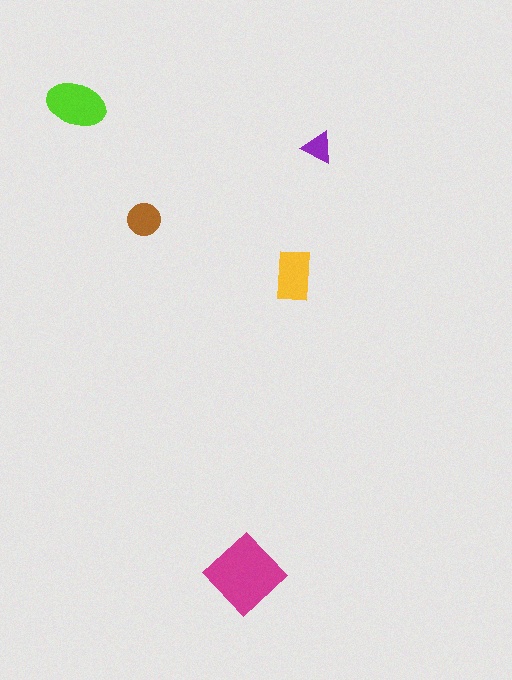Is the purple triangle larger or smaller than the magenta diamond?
Smaller.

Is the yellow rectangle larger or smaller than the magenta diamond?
Smaller.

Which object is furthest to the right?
The purple triangle is rightmost.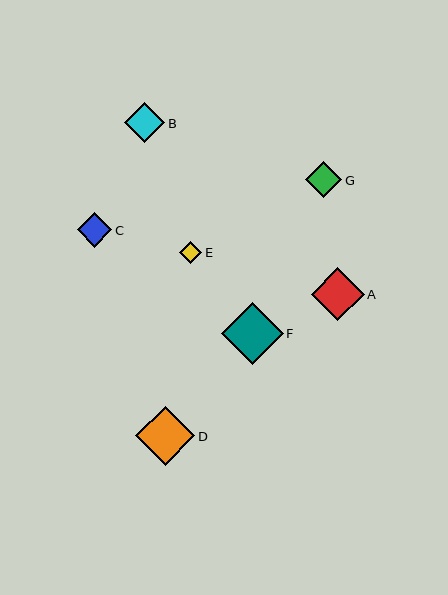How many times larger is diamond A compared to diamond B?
Diamond A is approximately 1.3 times the size of diamond B.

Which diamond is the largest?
Diamond F is the largest with a size of approximately 62 pixels.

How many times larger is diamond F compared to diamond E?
Diamond F is approximately 2.8 times the size of diamond E.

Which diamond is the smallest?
Diamond E is the smallest with a size of approximately 22 pixels.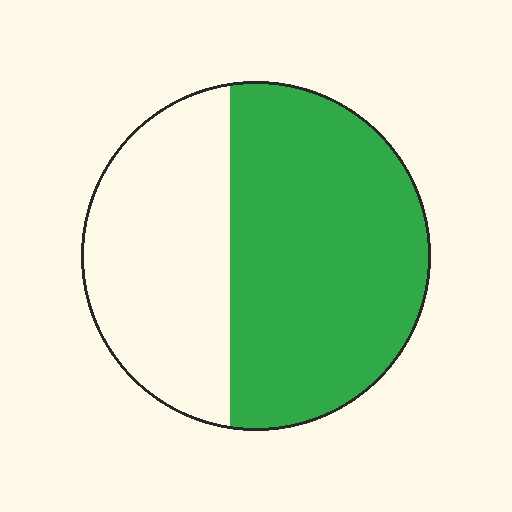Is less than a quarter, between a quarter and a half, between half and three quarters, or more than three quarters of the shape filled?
Between half and three quarters.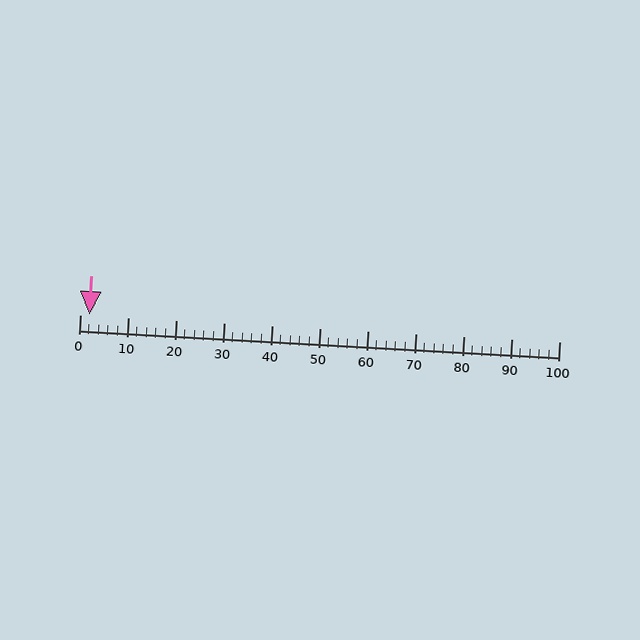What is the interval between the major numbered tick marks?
The major tick marks are spaced 10 units apart.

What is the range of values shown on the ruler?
The ruler shows values from 0 to 100.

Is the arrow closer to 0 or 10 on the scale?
The arrow is closer to 0.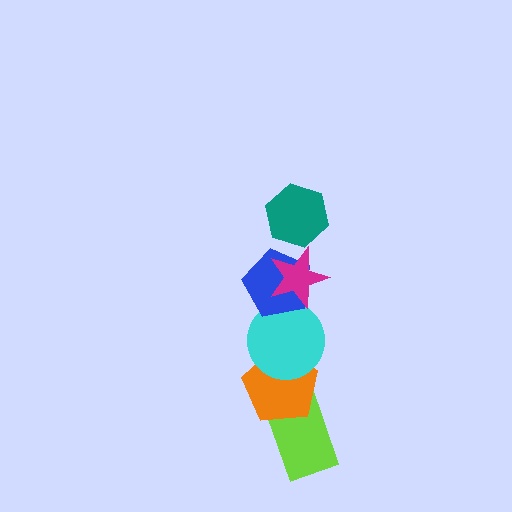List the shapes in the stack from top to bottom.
From top to bottom: the teal hexagon, the magenta star, the blue pentagon, the cyan circle, the orange pentagon, the lime rectangle.